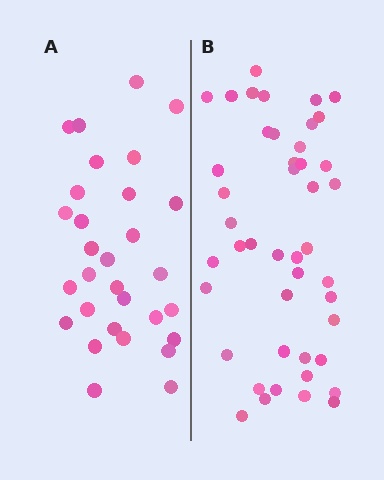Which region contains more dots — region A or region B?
Region B (the right region) has more dots.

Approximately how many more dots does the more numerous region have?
Region B has approximately 15 more dots than region A.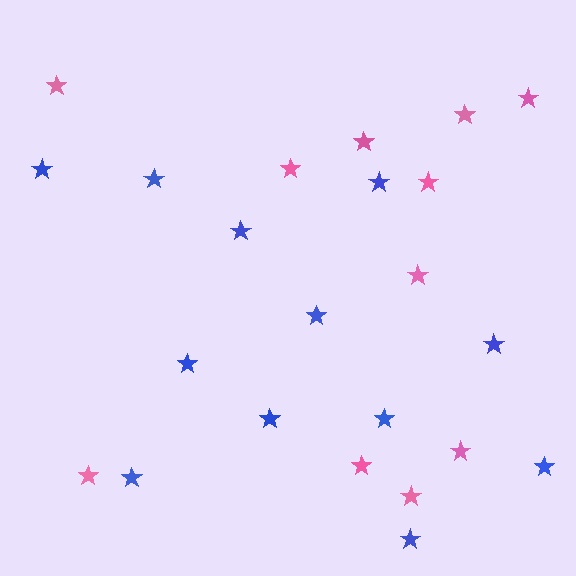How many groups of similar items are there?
There are 2 groups: one group of pink stars (11) and one group of blue stars (12).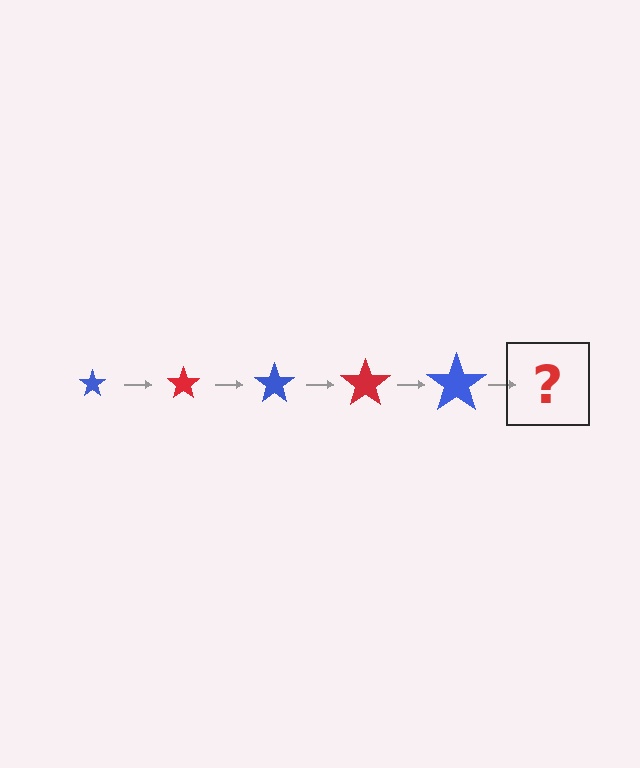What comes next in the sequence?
The next element should be a red star, larger than the previous one.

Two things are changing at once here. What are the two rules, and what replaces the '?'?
The two rules are that the star grows larger each step and the color cycles through blue and red. The '?' should be a red star, larger than the previous one.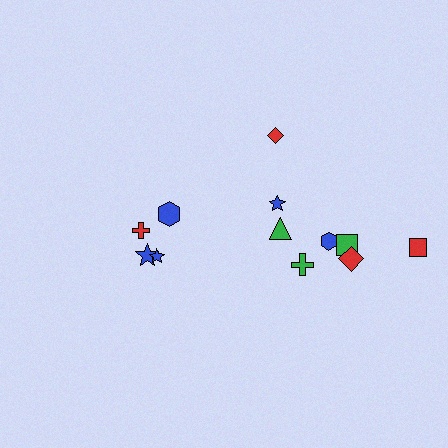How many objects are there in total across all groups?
There are 12 objects.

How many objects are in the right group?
There are 8 objects.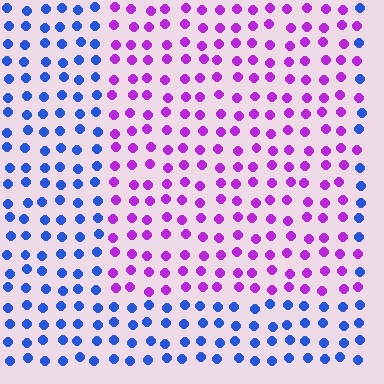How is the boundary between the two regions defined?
The boundary is defined purely by a slight shift in hue (about 65 degrees). Spacing, size, and orientation are identical on both sides.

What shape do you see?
I see a rectangle.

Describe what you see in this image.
The image is filled with small blue elements in a uniform arrangement. A rectangle-shaped region is visible where the elements are tinted to a slightly different hue, forming a subtle color boundary.